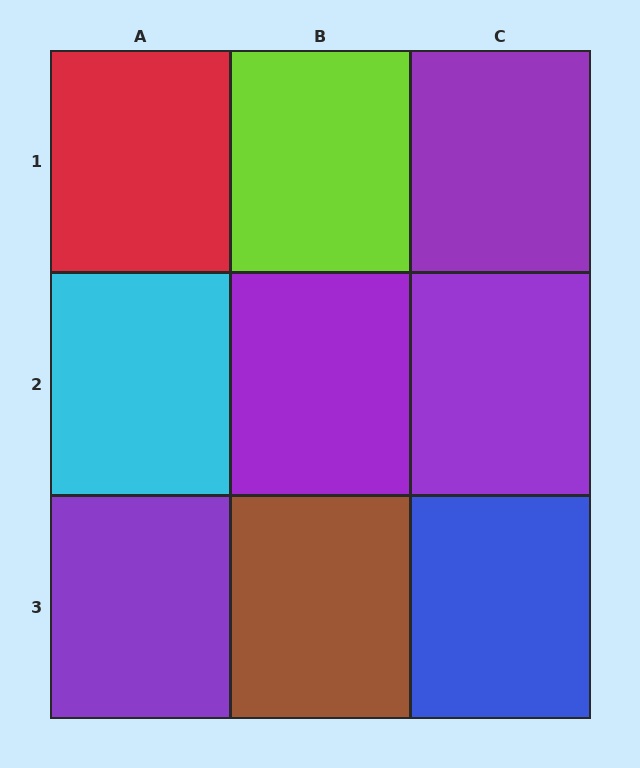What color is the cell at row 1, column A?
Red.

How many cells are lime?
1 cell is lime.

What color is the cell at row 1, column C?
Purple.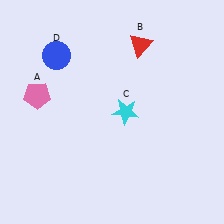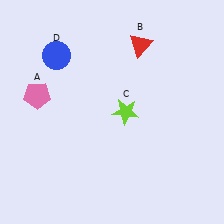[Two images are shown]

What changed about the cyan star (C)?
In Image 1, C is cyan. In Image 2, it changed to lime.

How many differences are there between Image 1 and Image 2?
There is 1 difference between the two images.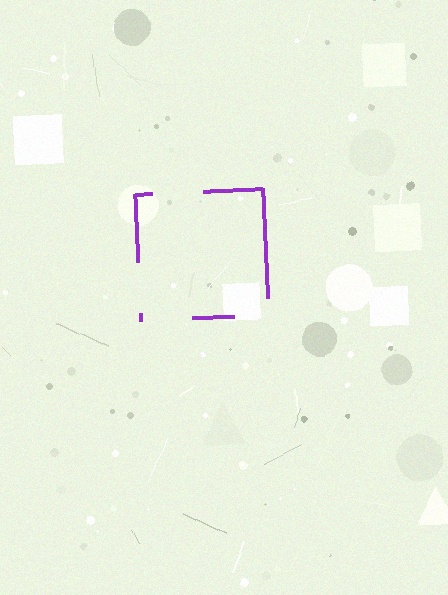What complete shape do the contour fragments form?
The contour fragments form a square.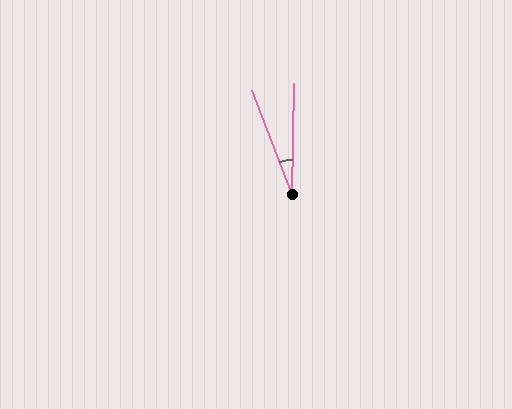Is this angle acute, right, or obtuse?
It is acute.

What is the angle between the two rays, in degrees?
Approximately 23 degrees.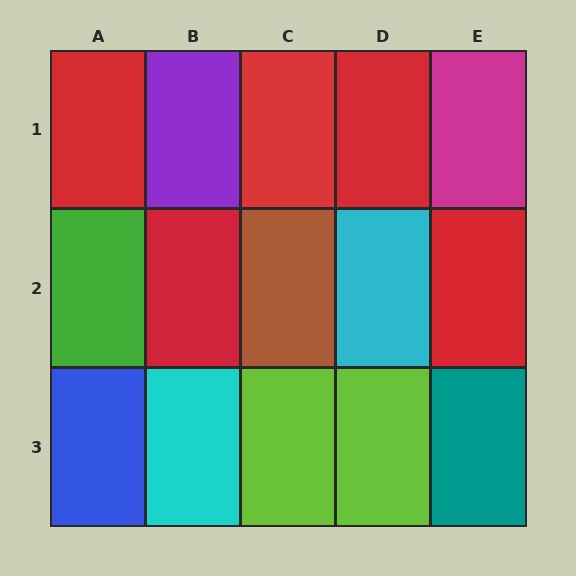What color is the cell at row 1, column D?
Red.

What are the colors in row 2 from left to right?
Green, red, brown, cyan, red.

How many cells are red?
5 cells are red.